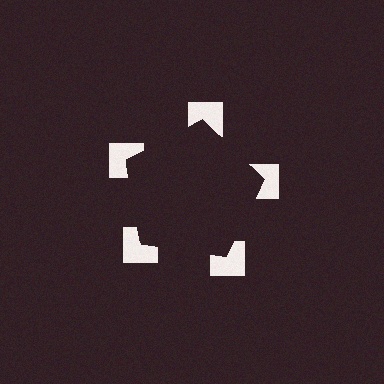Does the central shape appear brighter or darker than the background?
It typically appears slightly darker than the background, even though no actual brightness change is drawn.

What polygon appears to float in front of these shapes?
An illusory pentagon — its edges are inferred from the aligned wedge cuts in the notched squares, not physically drawn.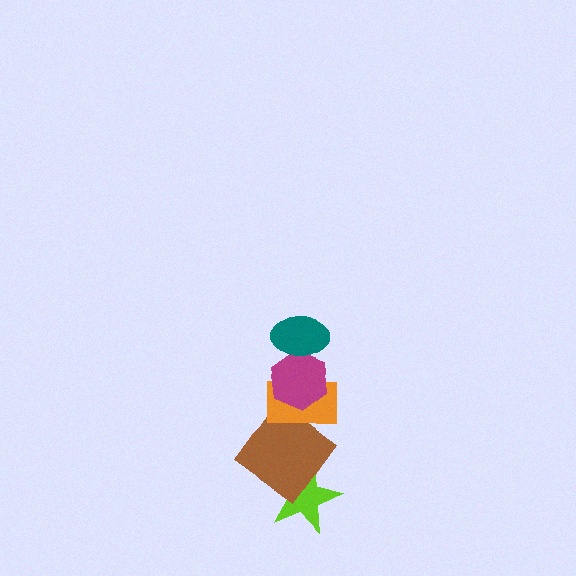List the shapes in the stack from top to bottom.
From top to bottom: the teal ellipse, the magenta hexagon, the orange rectangle, the brown diamond, the lime star.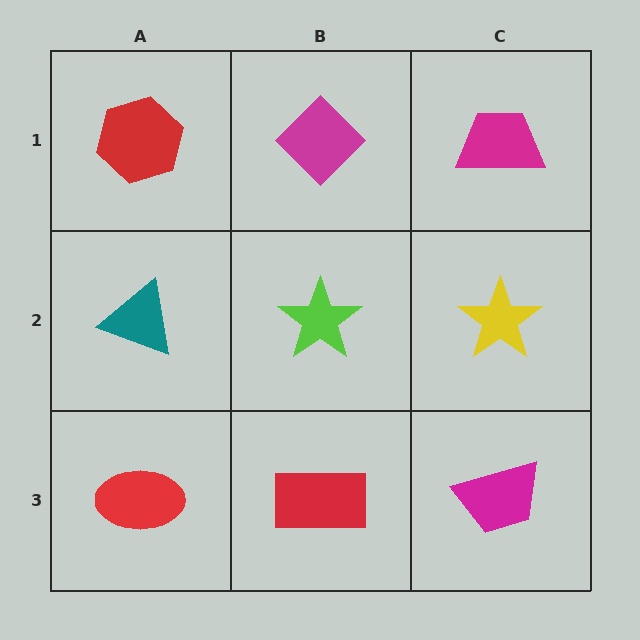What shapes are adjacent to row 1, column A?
A teal triangle (row 2, column A), a magenta diamond (row 1, column B).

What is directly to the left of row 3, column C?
A red rectangle.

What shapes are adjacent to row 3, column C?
A yellow star (row 2, column C), a red rectangle (row 3, column B).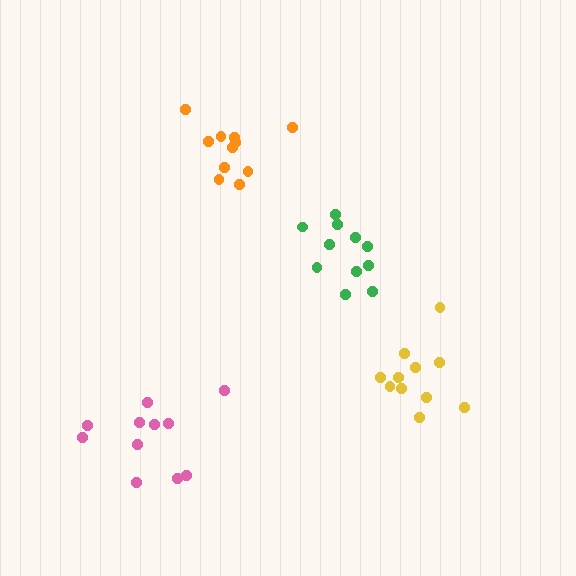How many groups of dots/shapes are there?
There are 4 groups.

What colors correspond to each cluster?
The clusters are colored: green, yellow, orange, pink.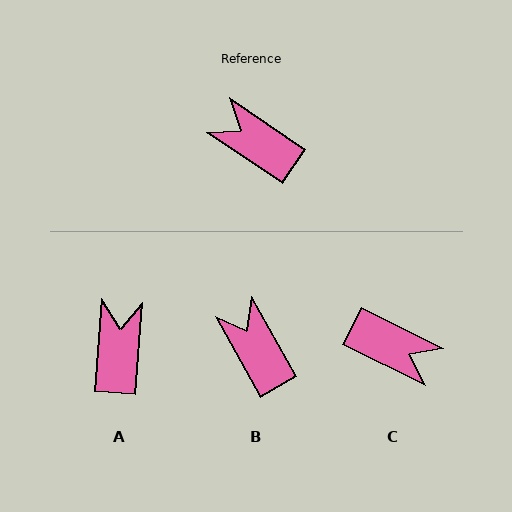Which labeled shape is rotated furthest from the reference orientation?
C, about 173 degrees away.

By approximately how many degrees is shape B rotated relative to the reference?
Approximately 27 degrees clockwise.